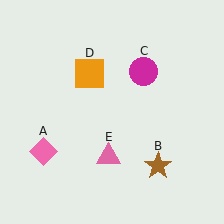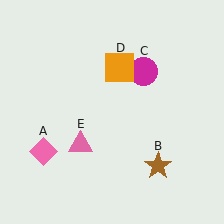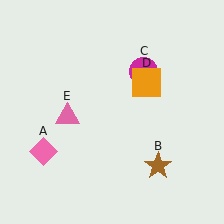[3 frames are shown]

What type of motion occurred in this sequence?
The orange square (object D), pink triangle (object E) rotated clockwise around the center of the scene.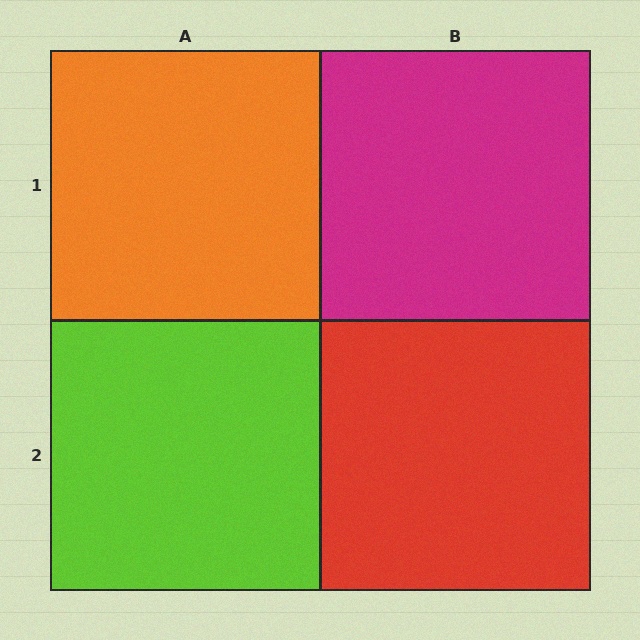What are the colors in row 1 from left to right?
Orange, magenta.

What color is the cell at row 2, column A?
Lime.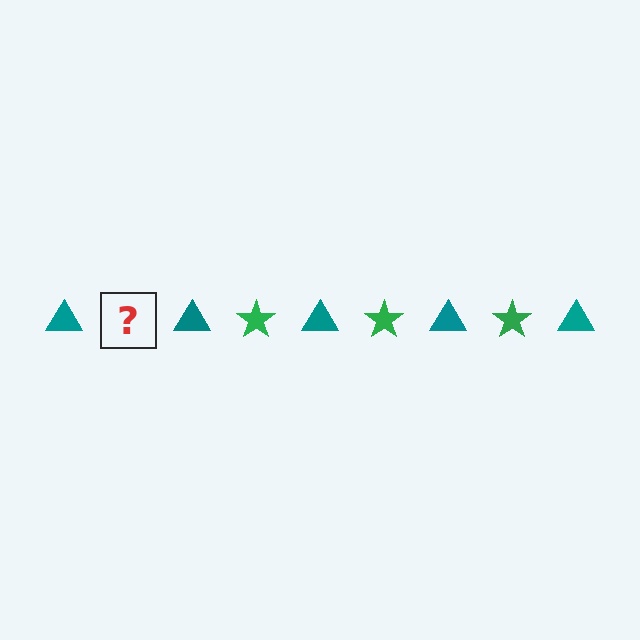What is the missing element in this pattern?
The missing element is a green star.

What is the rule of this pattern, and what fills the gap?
The rule is that the pattern alternates between teal triangle and green star. The gap should be filled with a green star.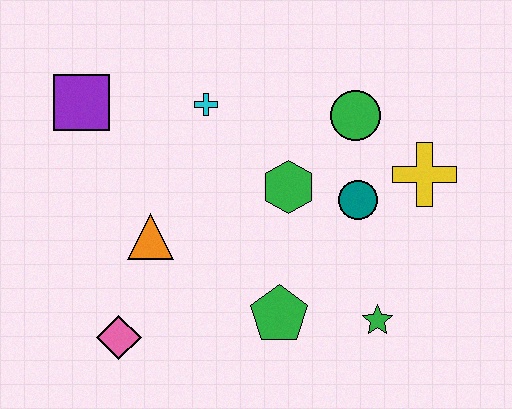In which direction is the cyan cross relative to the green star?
The cyan cross is above the green star.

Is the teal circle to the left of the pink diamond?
No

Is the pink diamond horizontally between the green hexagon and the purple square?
Yes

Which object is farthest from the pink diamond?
The yellow cross is farthest from the pink diamond.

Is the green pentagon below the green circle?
Yes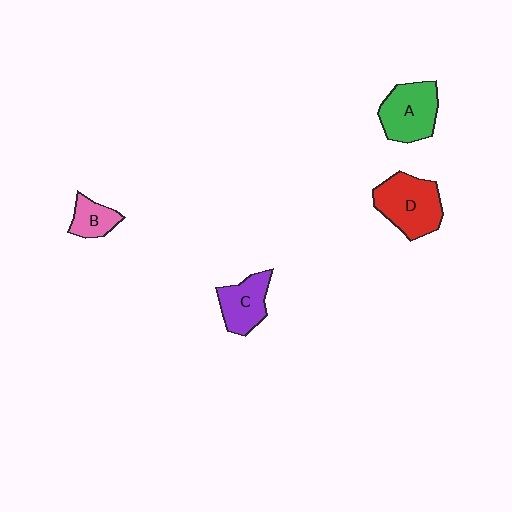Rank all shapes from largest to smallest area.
From largest to smallest: D (red), A (green), C (purple), B (pink).